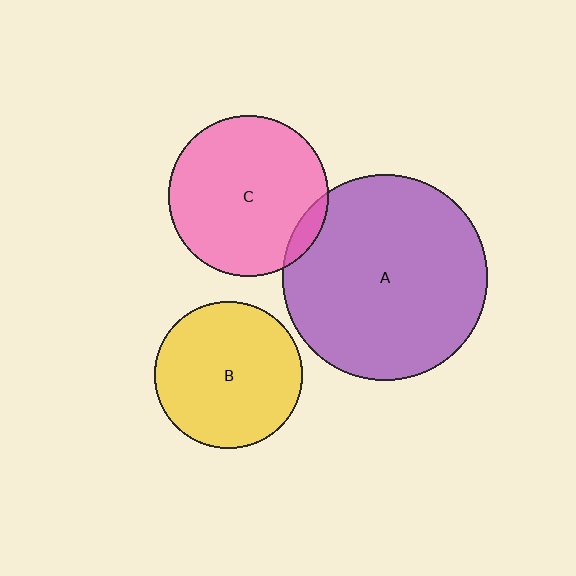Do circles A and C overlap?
Yes.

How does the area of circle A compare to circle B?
Approximately 1.9 times.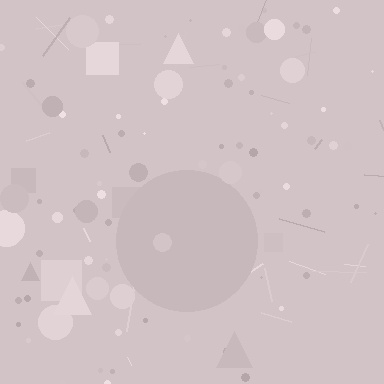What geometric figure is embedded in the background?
A circle is embedded in the background.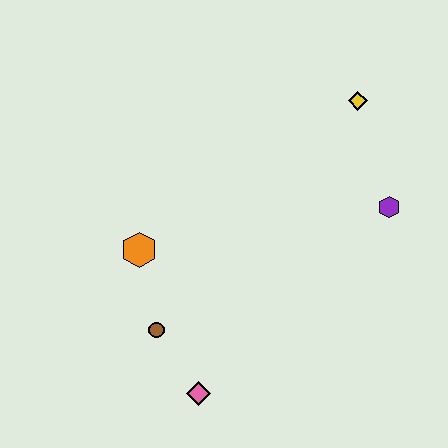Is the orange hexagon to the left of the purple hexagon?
Yes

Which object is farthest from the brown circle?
The yellow diamond is farthest from the brown circle.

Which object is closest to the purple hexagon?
The yellow diamond is closest to the purple hexagon.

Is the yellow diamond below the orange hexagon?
No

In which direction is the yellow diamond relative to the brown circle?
The yellow diamond is above the brown circle.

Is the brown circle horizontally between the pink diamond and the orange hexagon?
Yes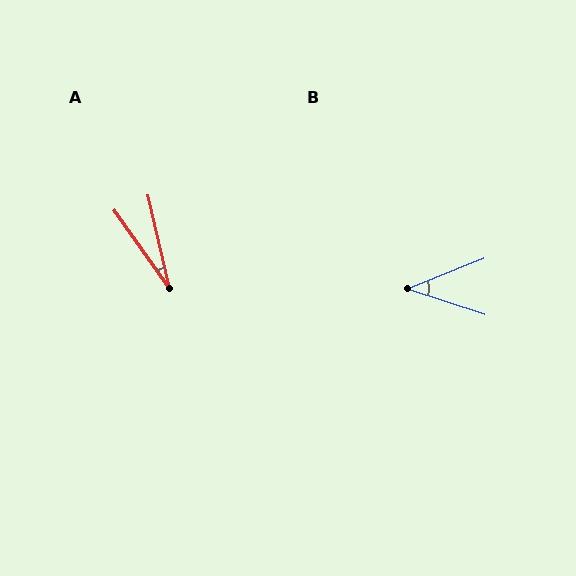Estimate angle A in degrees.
Approximately 22 degrees.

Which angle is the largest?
B, at approximately 40 degrees.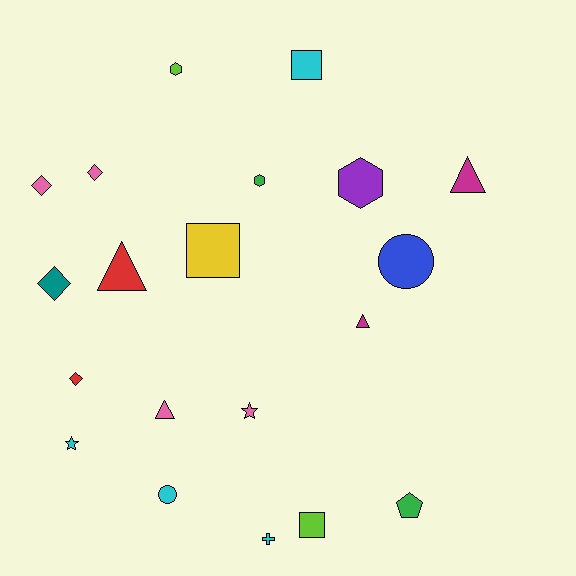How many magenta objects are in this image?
There are 2 magenta objects.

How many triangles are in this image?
There are 4 triangles.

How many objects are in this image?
There are 20 objects.